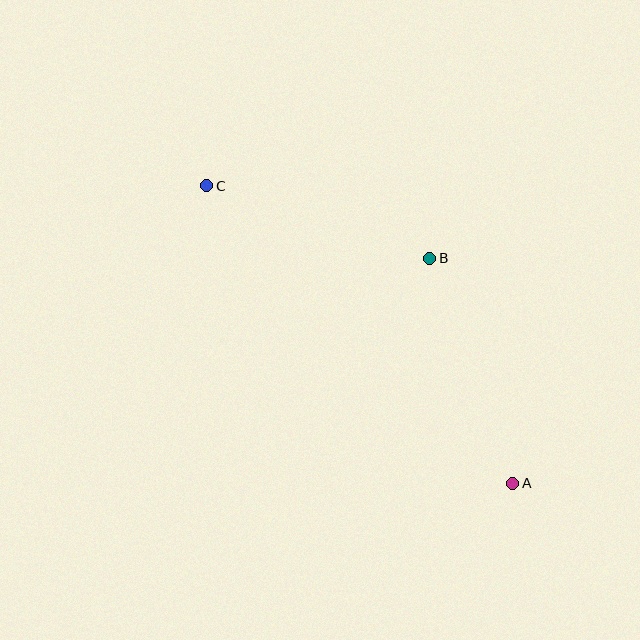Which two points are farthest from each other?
Points A and C are farthest from each other.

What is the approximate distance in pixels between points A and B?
The distance between A and B is approximately 240 pixels.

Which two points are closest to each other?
Points B and C are closest to each other.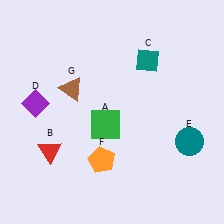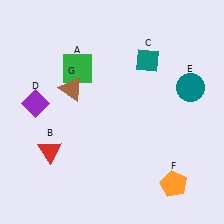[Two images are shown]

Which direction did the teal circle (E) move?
The teal circle (E) moved up.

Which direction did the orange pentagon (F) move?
The orange pentagon (F) moved right.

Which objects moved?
The objects that moved are: the green square (A), the teal circle (E), the orange pentagon (F).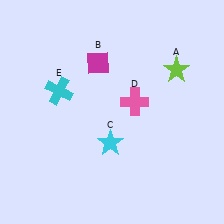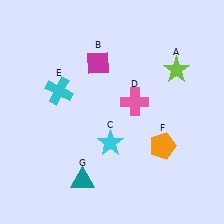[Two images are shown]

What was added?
An orange pentagon (F), a teal triangle (G) were added in Image 2.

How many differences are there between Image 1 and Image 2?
There are 2 differences between the two images.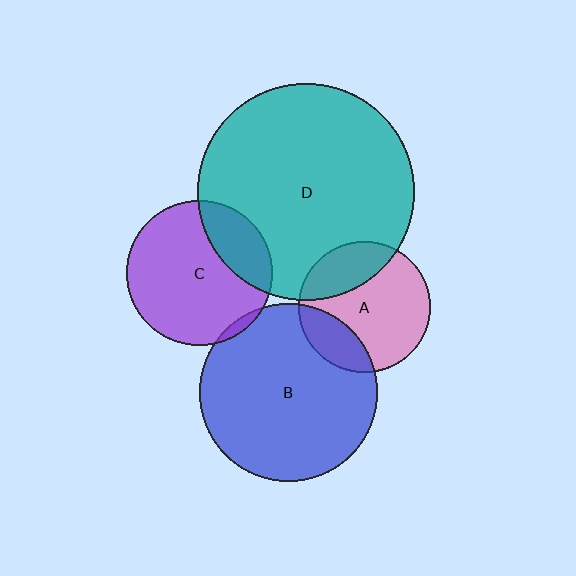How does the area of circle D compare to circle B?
Approximately 1.5 times.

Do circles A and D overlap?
Yes.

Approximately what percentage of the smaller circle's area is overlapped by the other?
Approximately 25%.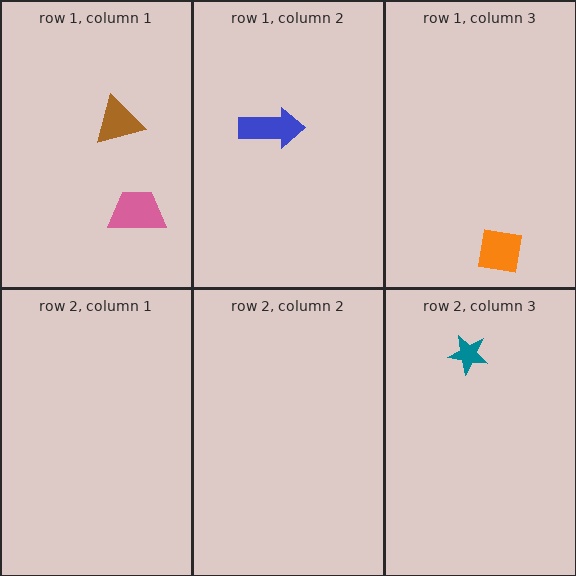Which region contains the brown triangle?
The row 1, column 1 region.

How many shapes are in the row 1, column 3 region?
1.